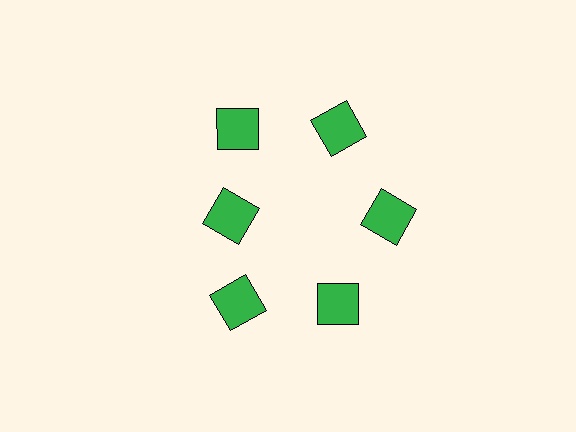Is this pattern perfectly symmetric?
No. The 6 green squares are arranged in a ring, but one element near the 9 o'clock position is pulled inward toward the center, breaking the 6-fold rotational symmetry.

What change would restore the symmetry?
The symmetry would be restored by moving it outward, back onto the ring so that all 6 squares sit at equal angles and equal distance from the center.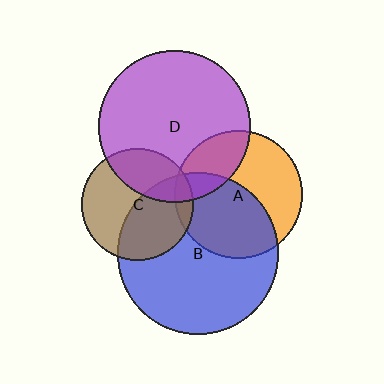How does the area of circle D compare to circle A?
Approximately 1.4 times.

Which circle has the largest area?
Circle B (blue).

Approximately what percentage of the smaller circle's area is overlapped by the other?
Approximately 50%.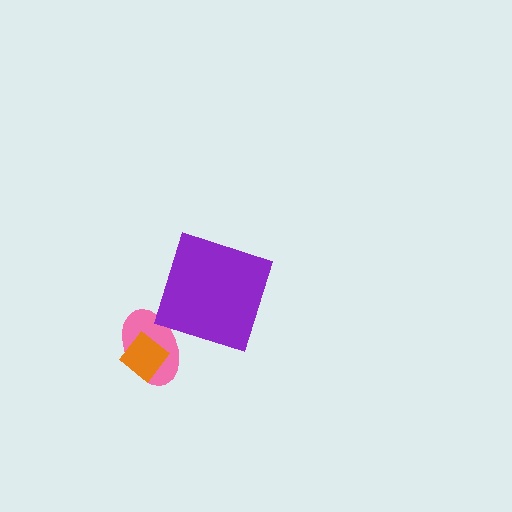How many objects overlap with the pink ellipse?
1 object overlaps with the pink ellipse.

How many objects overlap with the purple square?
0 objects overlap with the purple square.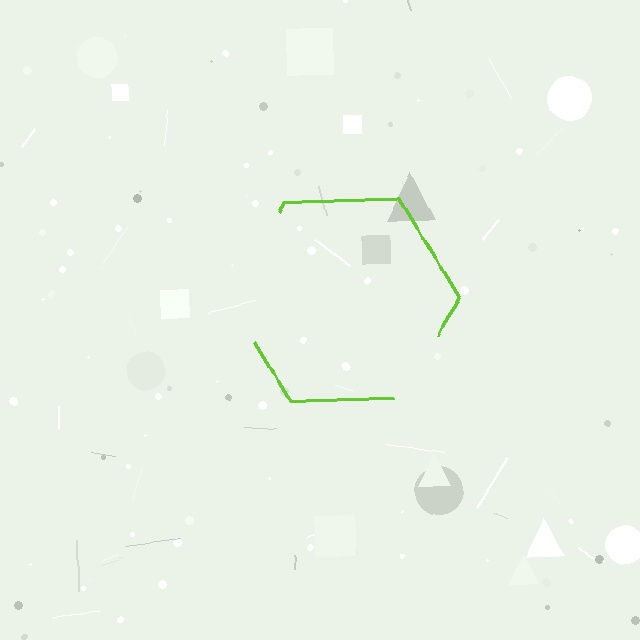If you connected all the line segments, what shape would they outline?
They would outline a hexagon.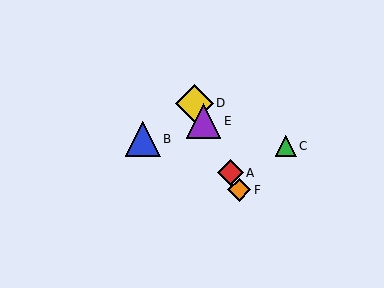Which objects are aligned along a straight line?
Objects A, D, E, F are aligned along a straight line.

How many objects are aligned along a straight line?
4 objects (A, D, E, F) are aligned along a straight line.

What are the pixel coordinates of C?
Object C is at (286, 146).